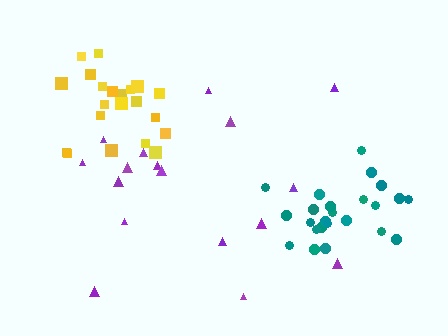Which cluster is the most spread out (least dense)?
Purple.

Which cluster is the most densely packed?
Yellow.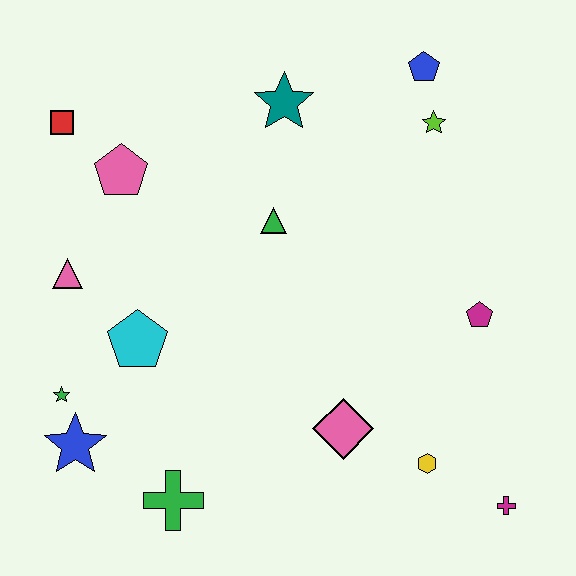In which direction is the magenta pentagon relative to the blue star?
The magenta pentagon is to the right of the blue star.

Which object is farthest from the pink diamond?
The red square is farthest from the pink diamond.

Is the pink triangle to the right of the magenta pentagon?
No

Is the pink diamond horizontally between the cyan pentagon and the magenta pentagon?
Yes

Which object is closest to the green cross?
The blue star is closest to the green cross.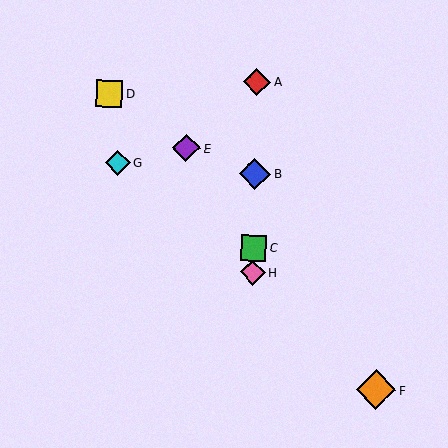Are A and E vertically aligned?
No, A is at x≈257 and E is at x≈186.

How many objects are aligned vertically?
4 objects (A, B, C, H) are aligned vertically.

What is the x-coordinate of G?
Object G is at x≈118.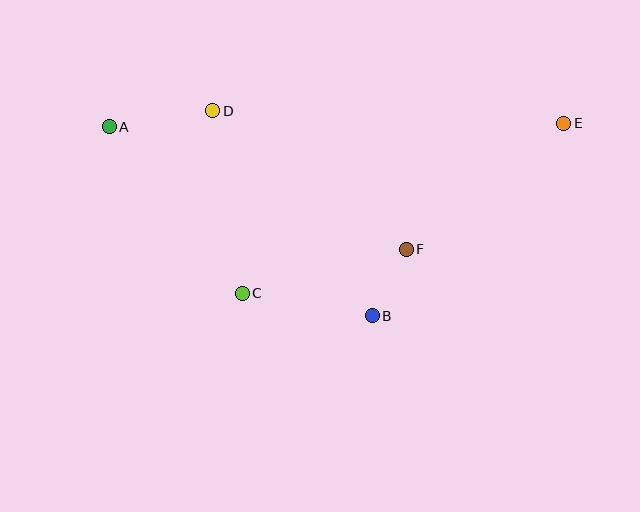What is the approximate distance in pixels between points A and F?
The distance between A and F is approximately 321 pixels.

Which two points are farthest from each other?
Points A and E are farthest from each other.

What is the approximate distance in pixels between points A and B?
The distance between A and B is approximately 324 pixels.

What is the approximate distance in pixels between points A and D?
The distance between A and D is approximately 104 pixels.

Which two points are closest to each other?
Points B and F are closest to each other.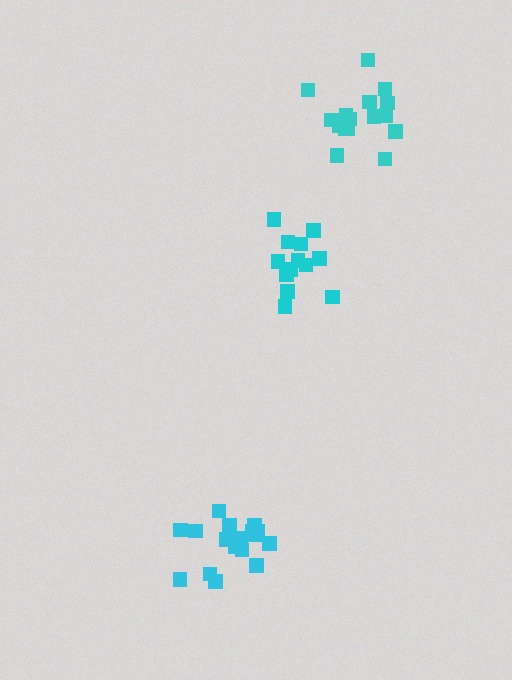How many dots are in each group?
Group 1: 18 dots, Group 2: 13 dots, Group 3: 16 dots (47 total).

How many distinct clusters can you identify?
There are 3 distinct clusters.